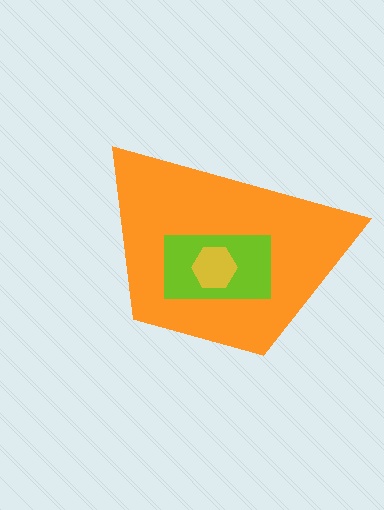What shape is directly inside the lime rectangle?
The yellow hexagon.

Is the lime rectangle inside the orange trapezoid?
Yes.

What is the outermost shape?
The orange trapezoid.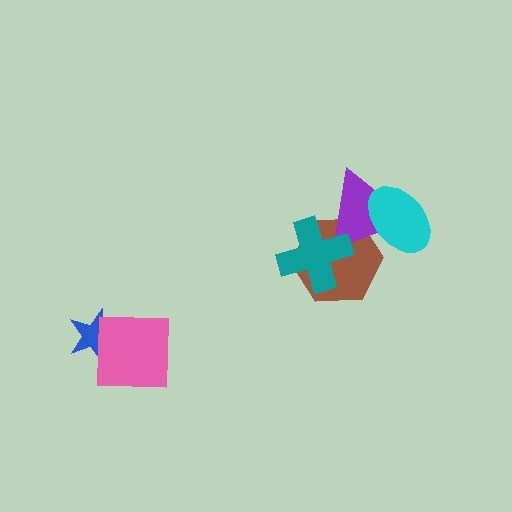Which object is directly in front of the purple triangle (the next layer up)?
The cyan ellipse is directly in front of the purple triangle.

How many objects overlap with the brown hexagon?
3 objects overlap with the brown hexagon.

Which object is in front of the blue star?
The pink square is in front of the blue star.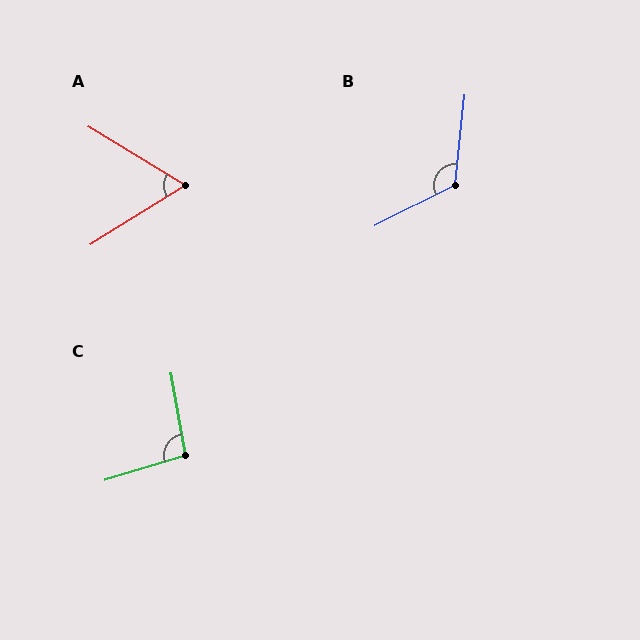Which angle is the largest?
B, at approximately 123 degrees.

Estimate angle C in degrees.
Approximately 97 degrees.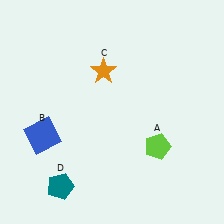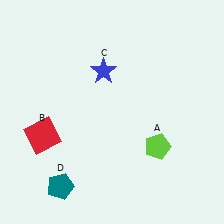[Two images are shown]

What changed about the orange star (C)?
In Image 1, C is orange. In Image 2, it changed to blue.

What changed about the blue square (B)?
In Image 1, B is blue. In Image 2, it changed to red.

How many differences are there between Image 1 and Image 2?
There are 2 differences between the two images.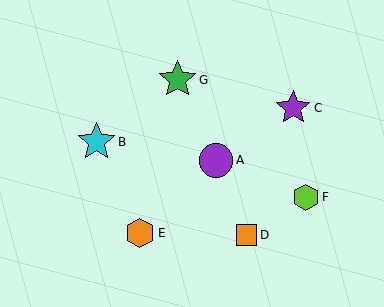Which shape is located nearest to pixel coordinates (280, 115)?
The purple star (labeled C) at (293, 108) is nearest to that location.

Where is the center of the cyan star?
The center of the cyan star is at (96, 142).